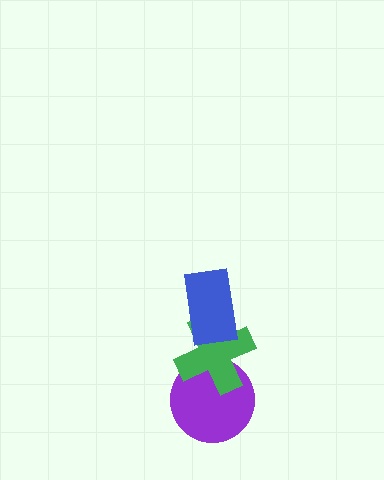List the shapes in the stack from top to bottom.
From top to bottom: the blue rectangle, the green cross, the purple circle.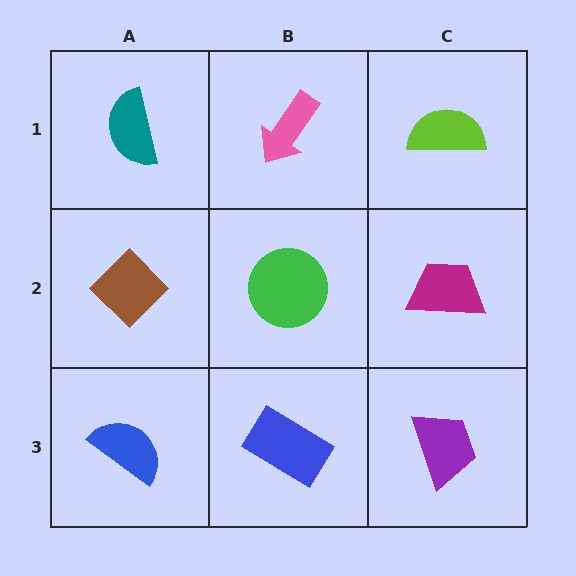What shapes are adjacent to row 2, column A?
A teal semicircle (row 1, column A), a blue semicircle (row 3, column A), a green circle (row 2, column B).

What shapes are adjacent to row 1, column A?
A brown diamond (row 2, column A), a pink arrow (row 1, column B).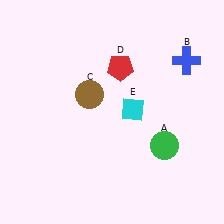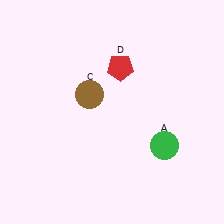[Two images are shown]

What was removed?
The blue cross (B), the cyan diamond (E) were removed in Image 2.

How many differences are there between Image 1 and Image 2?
There are 2 differences between the two images.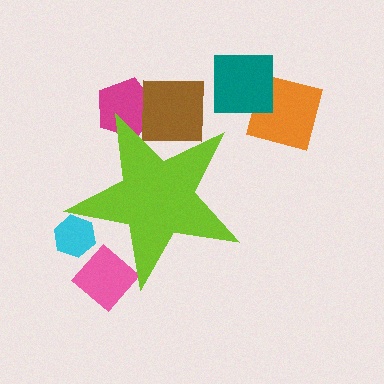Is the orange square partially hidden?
No, the orange square is fully visible.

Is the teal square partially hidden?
No, the teal square is fully visible.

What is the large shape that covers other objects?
A lime star.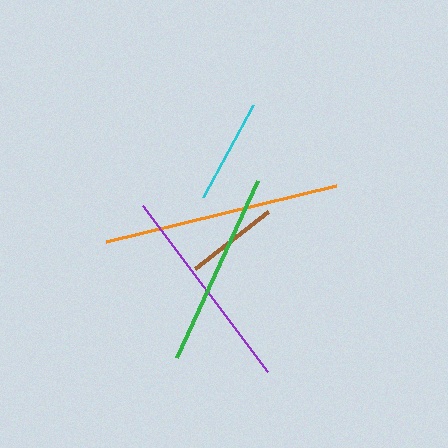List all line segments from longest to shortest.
From longest to shortest: orange, purple, green, cyan, brown.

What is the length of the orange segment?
The orange segment is approximately 237 pixels long.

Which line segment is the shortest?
The brown line is the shortest at approximately 93 pixels.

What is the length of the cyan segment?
The cyan segment is approximately 105 pixels long.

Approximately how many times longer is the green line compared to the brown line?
The green line is approximately 2.1 times the length of the brown line.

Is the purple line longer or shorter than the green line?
The purple line is longer than the green line.